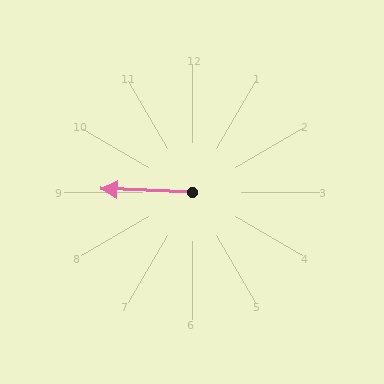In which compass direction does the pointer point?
West.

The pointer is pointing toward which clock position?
Roughly 9 o'clock.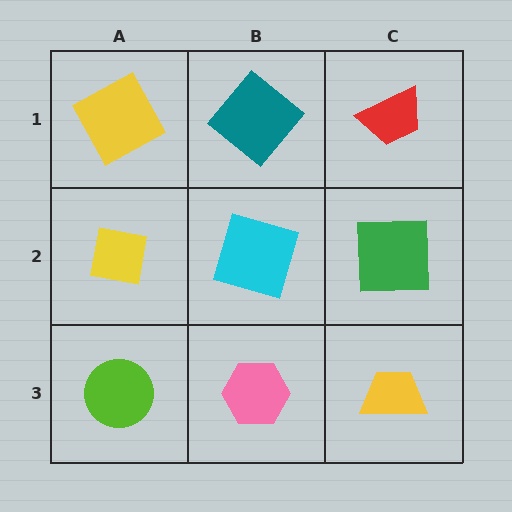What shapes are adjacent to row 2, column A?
A yellow square (row 1, column A), a lime circle (row 3, column A), a cyan square (row 2, column B).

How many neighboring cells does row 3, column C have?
2.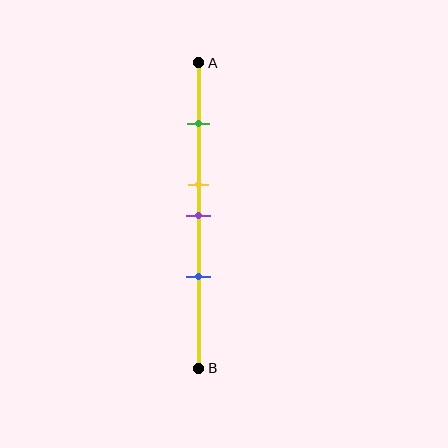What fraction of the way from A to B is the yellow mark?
The yellow mark is approximately 40% (0.4) of the way from A to B.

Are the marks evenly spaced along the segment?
No, the marks are not evenly spaced.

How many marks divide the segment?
There are 4 marks dividing the segment.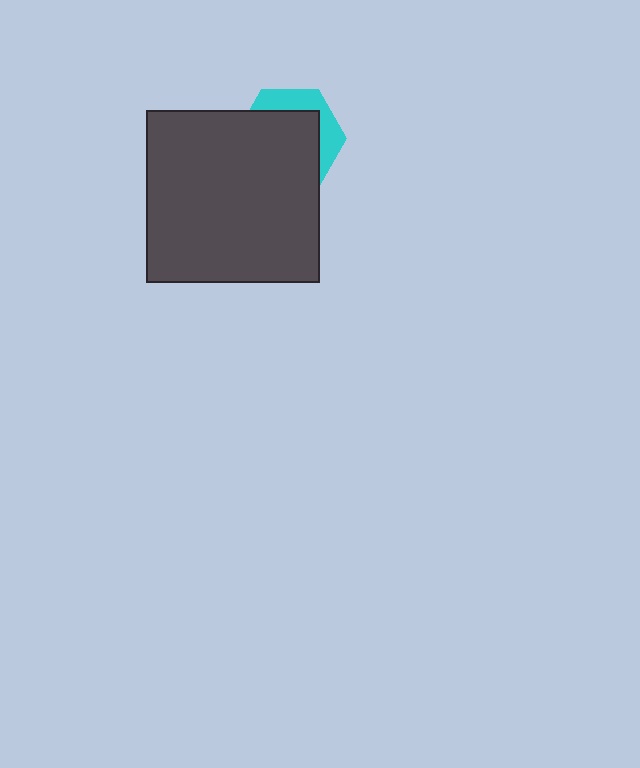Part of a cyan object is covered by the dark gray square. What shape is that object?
It is a hexagon.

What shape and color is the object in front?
The object in front is a dark gray square.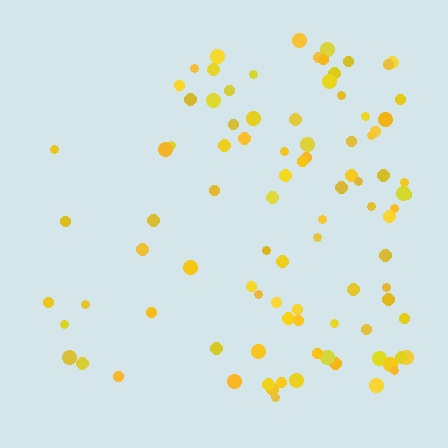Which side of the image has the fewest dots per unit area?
The left.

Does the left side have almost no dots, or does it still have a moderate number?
Still a moderate number, just noticeably fewer than the right.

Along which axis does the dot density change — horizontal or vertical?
Horizontal.